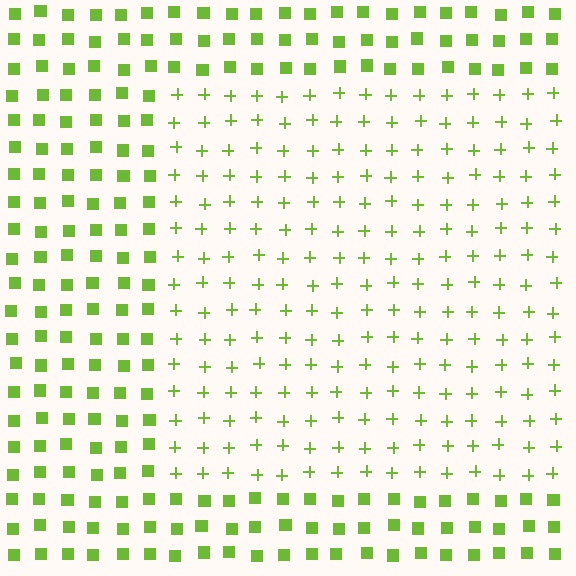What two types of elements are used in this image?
The image uses plus signs inside the rectangle region and squares outside it.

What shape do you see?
I see a rectangle.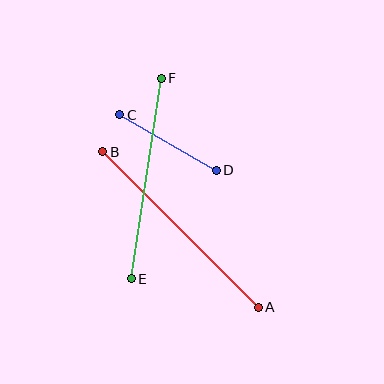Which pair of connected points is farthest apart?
Points A and B are farthest apart.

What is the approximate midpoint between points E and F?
The midpoint is at approximately (146, 178) pixels.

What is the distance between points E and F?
The distance is approximately 203 pixels.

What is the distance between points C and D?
The distance is approximately 111 pixels.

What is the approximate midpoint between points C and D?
The midpoint is at approximately (168, 143) pixels.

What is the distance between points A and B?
The distance is approximately 220 pixels.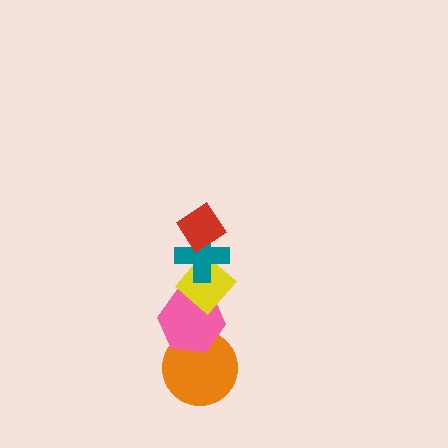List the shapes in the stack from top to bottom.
From top to bottom: the red diamond, the teal cross, the yellow diamond, the pink hexagon, the orange circle.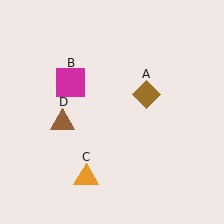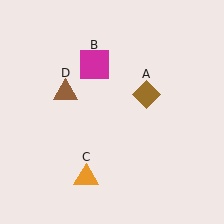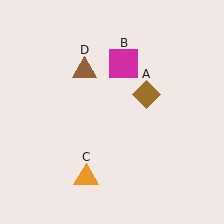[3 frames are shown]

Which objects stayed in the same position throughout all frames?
Brown diamond (object A) and orange triangle (object C) remained stationary.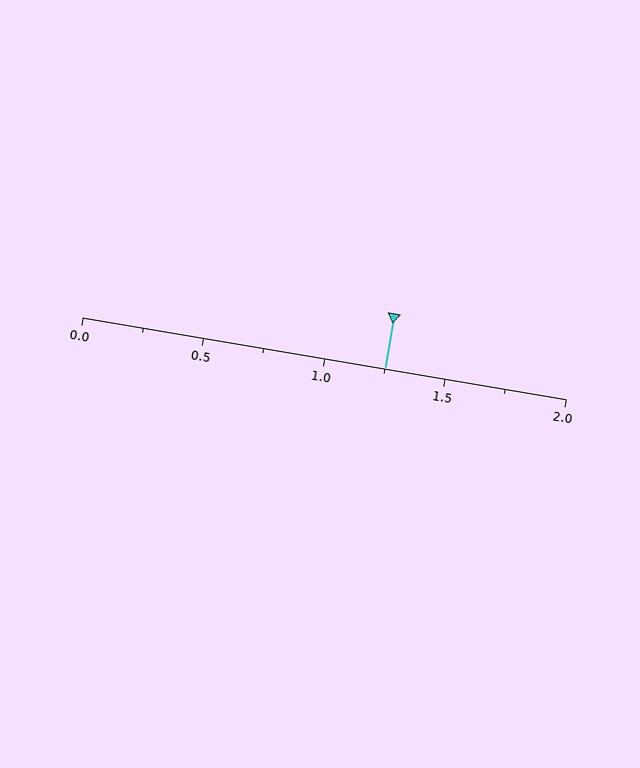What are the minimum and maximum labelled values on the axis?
The axis runs from 0.0 to 2.0.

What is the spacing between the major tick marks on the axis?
The major ticks are spaced 0.5 apart.